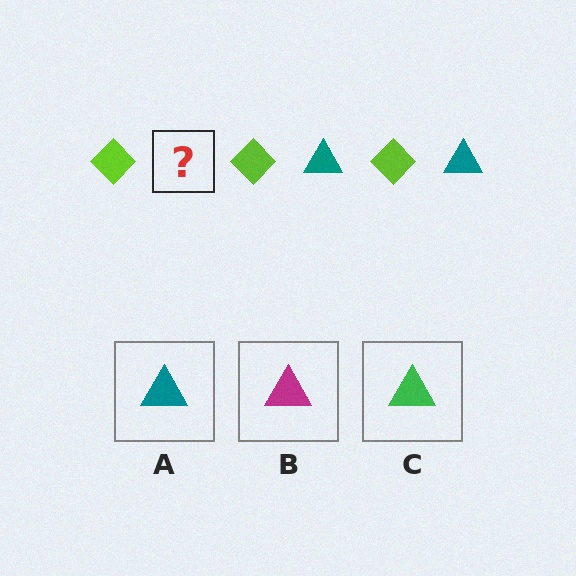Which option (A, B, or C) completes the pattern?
A.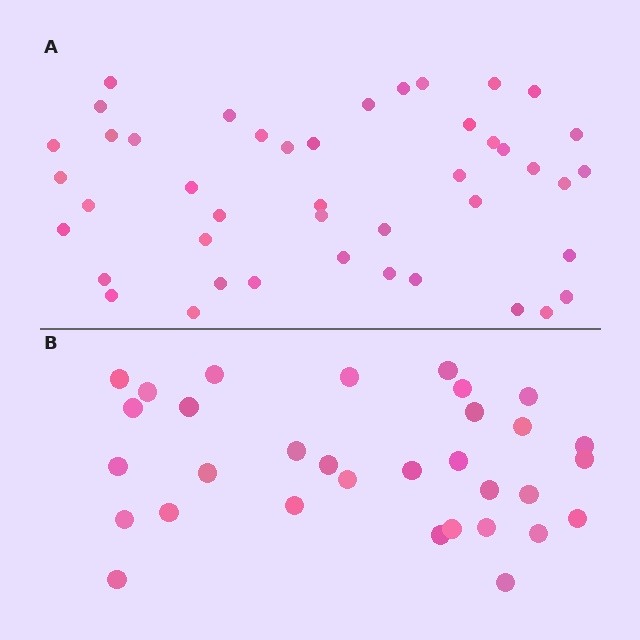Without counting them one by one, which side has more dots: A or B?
Region A (the top region) has more dots.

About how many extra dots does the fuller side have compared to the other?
Region A has roughly 12 or so more dots than region B.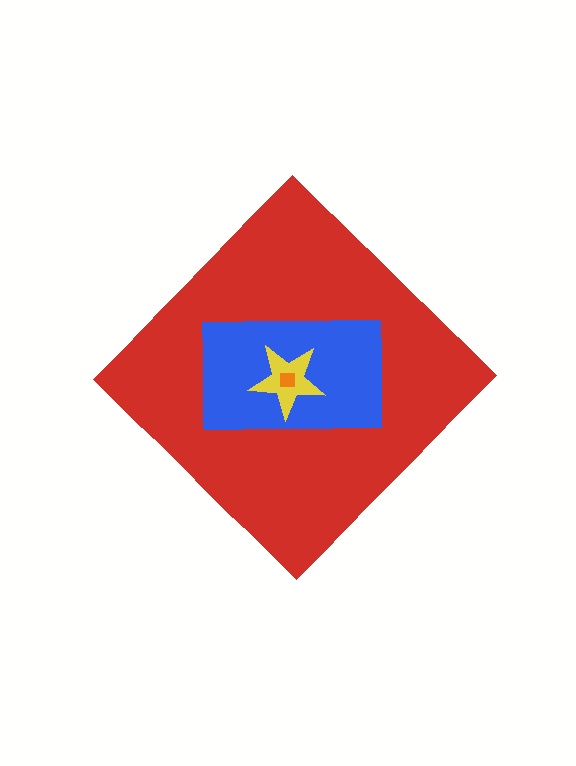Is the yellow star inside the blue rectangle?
Yes.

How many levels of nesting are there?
4.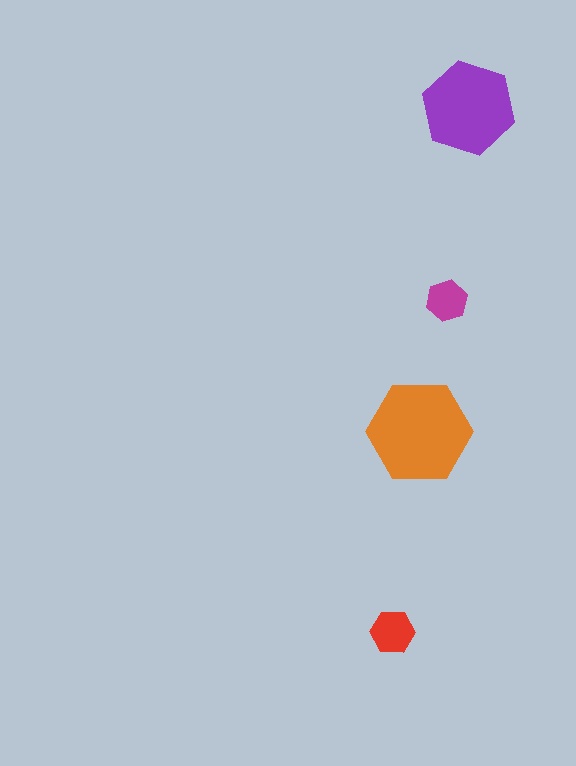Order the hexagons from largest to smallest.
the orange one, the purple one, the red one, the magenta one.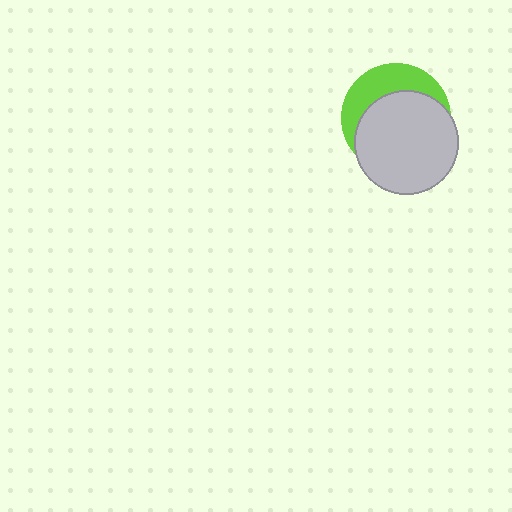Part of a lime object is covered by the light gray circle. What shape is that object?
It is a circle.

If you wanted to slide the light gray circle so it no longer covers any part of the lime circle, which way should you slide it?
Slide it toward the lower-right — that is the most direct way to separate the two shapes.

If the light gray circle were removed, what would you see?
You would see the complete lime circle.